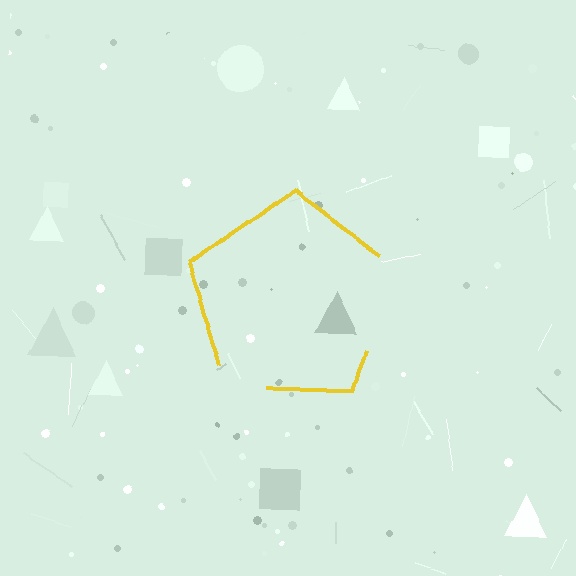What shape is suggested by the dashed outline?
The dashed outline suggests a pentagon.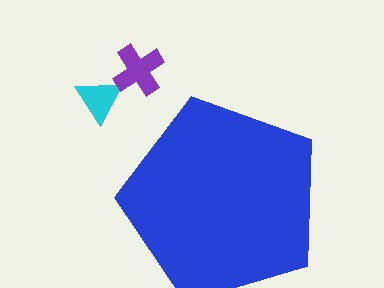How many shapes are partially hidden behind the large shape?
1 shape is partially hidden.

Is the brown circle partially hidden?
Yes, the brown circle is partially hidden behind the blue pentagon.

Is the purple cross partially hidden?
No, the purple cross is fully visible.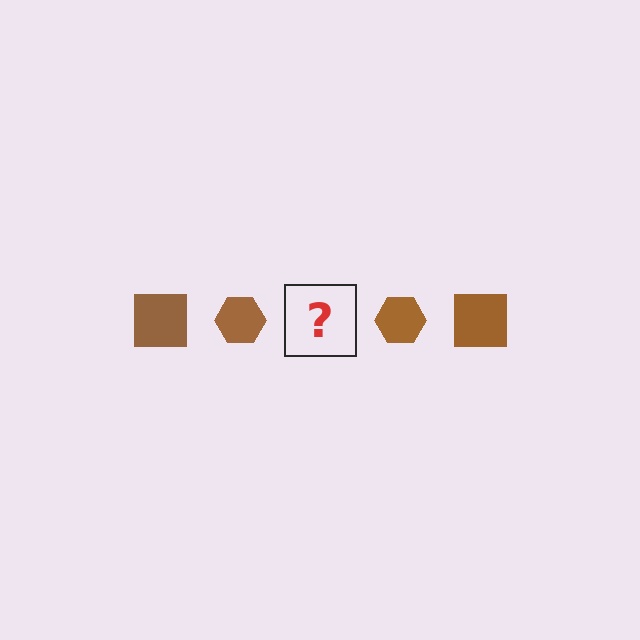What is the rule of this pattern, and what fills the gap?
The rule is that the pattern cycles through square, hexagon shapes in brown. The gap should be filled with a brown square.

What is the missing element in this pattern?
The missing element is a brown square.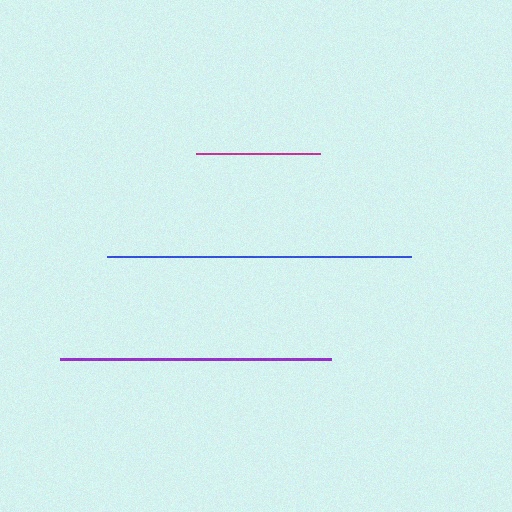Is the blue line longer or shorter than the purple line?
The blue line is longer than the purple line.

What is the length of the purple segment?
The purple segment is approximately 272 pixels long.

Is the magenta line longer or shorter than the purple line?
The purple line is longer than the magenta line.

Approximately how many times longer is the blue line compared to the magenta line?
The blue line is approximately 2.5 times the length of the magenta line.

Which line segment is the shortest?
The magenta line is the shortest at approximately 124 pixels.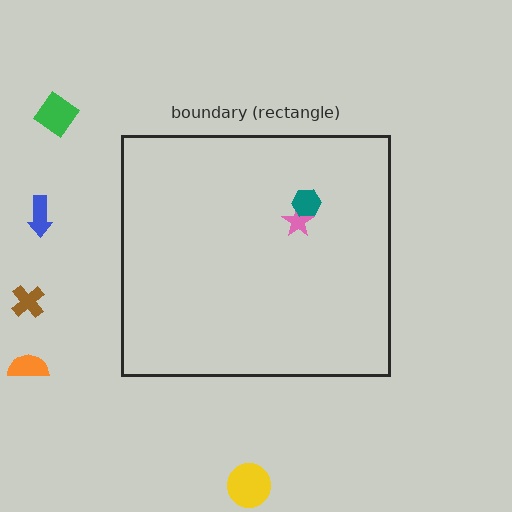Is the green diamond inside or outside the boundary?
Outside.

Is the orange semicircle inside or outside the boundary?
Outside.